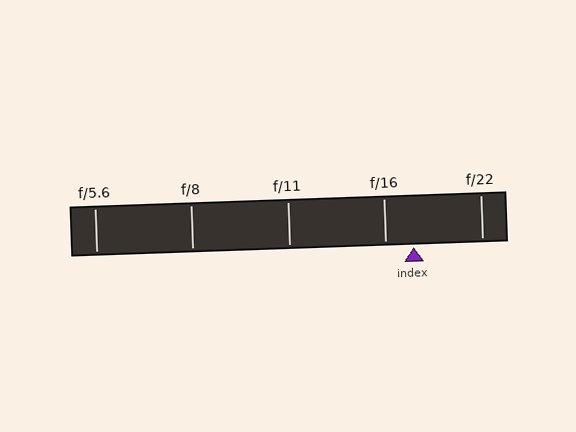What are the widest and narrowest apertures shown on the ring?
The widest aperture shown is f/5.6 and the narrowest is f/22.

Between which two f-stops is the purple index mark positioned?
The index mark is between f/16 and f/22.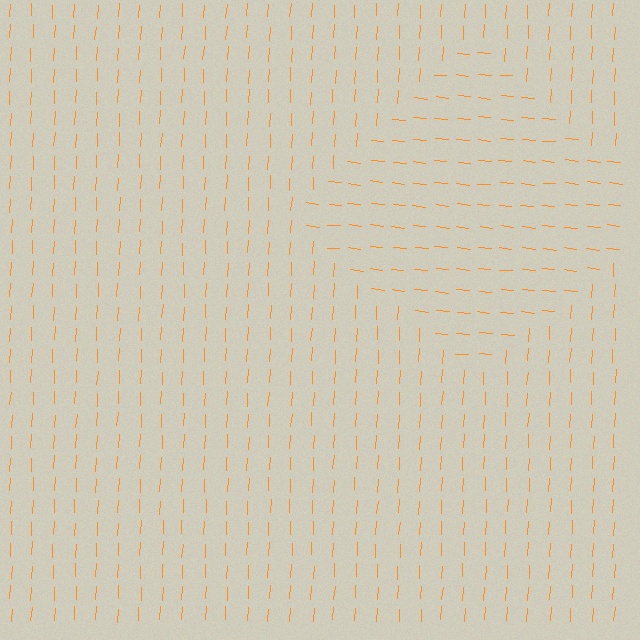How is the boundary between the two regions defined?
The boundary is defined purely by a change in line orientation (approximately 87 degrees difference). All lines are the same color and thickness.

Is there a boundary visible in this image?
Yes, there is a texture boundary formed by a change in line orientation.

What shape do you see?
I see a diamond.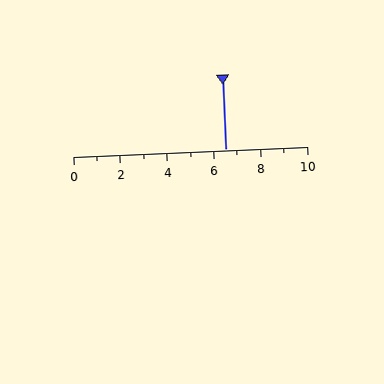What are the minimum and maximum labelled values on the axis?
The axis runs from 0 to 10.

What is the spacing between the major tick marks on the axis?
The major ticks are spaced 2 apart.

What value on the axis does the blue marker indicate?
The marker indicates approximately 6.5.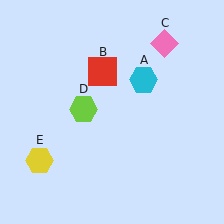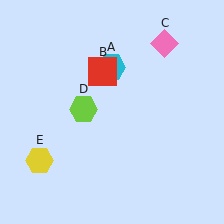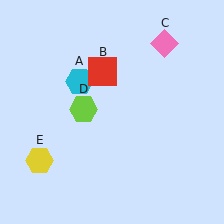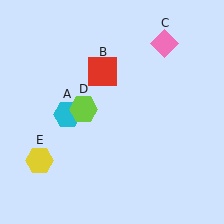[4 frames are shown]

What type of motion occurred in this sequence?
The cyan hexagon (object A) rotated counterclockwise around the center of the scene.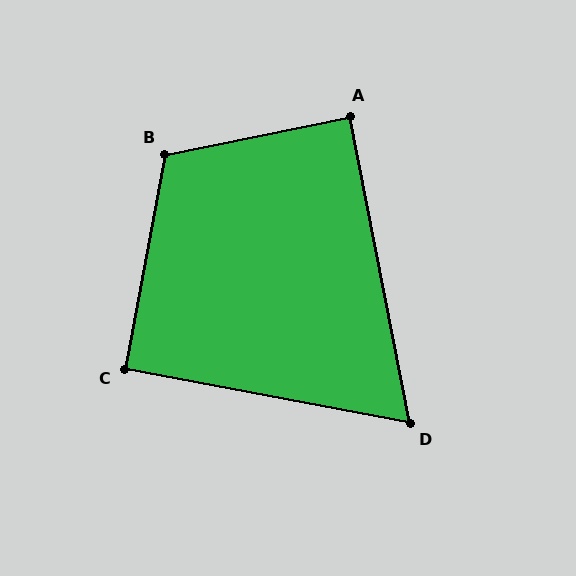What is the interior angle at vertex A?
Approximately 90 degrees (approximately right).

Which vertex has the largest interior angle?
B, at approximately 112 degrees.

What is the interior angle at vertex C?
Approximately 90 degrees (approximately right).